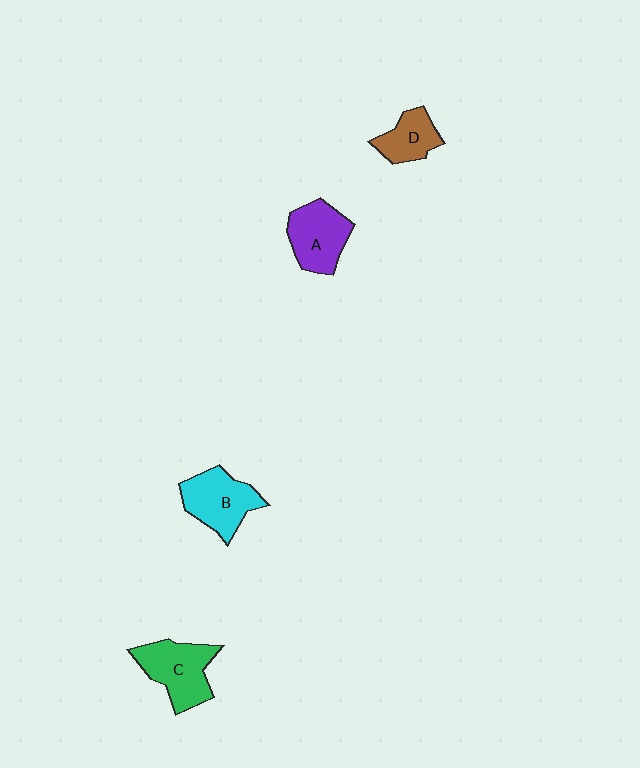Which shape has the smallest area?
Shape D (brown).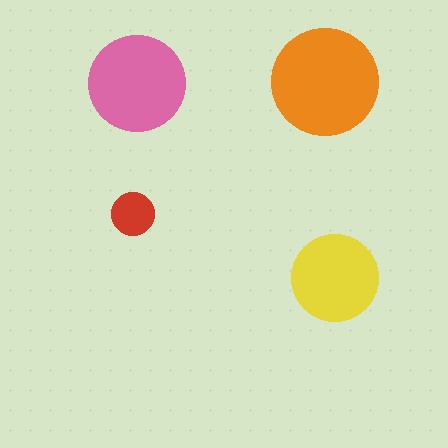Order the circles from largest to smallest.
the orange one, the pink one, the yellow one, the red one.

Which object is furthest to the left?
The red circle is leftmost.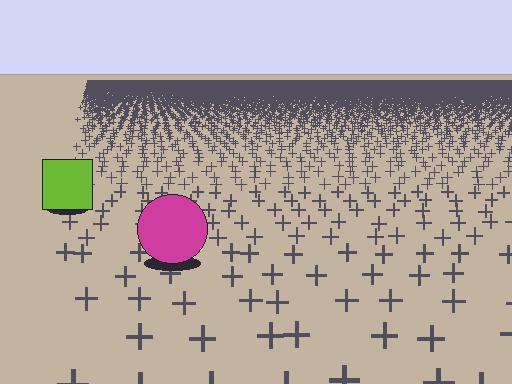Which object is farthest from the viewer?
The lime square is farthest from the viewer. It appears smaller and the ground texture around it is denser.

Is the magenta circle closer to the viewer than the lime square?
Yes. The magenta circle is closer — you can tell from the texture gradient: the ground texture is coarser near it.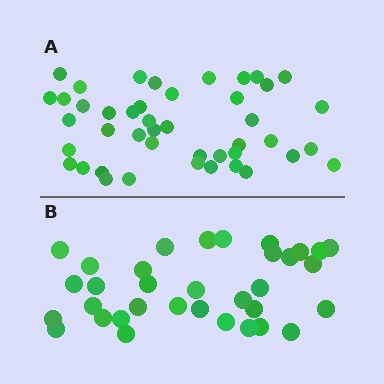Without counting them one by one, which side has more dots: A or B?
Region A (the top region) has more dots.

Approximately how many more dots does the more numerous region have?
Region A has roughly 10 or so more dots than region B.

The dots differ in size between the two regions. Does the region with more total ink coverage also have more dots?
No. Region B has more total ink coverage because its dots are larger, but region A actually contains more individual dots. Total area can be misleading — the number of items is what matters here.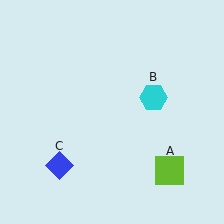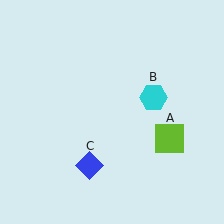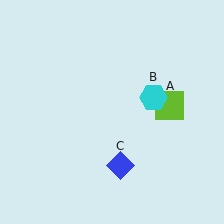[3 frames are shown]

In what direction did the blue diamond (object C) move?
The blue diamond (object C) moved right.